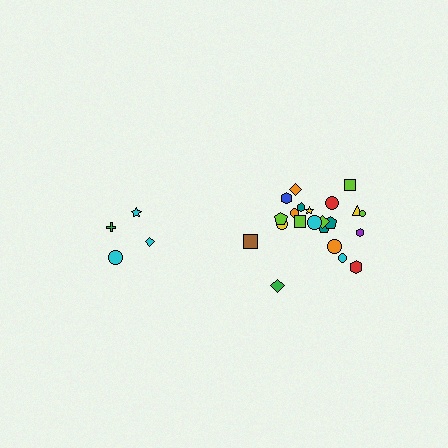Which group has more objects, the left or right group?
The right group.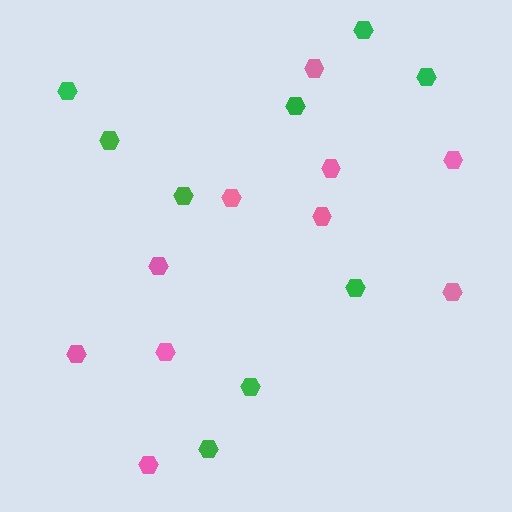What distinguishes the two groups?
There are 2 groups: one group of green hexagons (9) and one group of pink hexagons (10).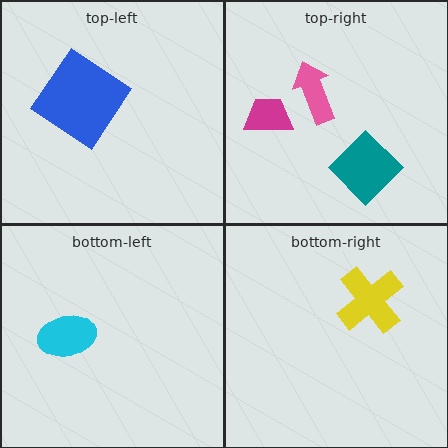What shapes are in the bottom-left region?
The cyan ellipse.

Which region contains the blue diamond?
The top-left region.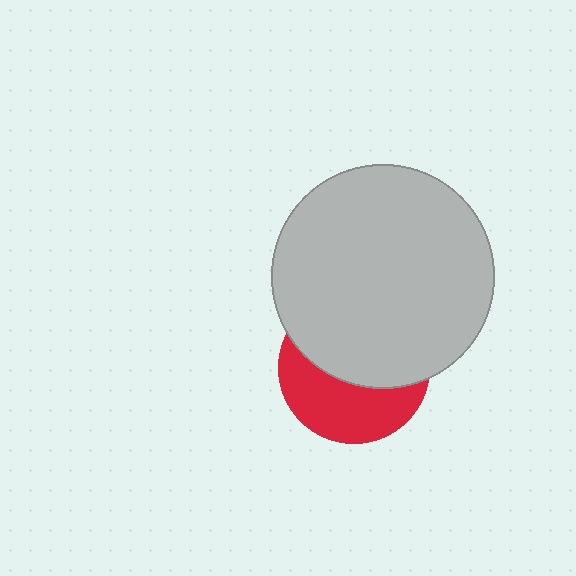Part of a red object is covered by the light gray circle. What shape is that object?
It is a circle.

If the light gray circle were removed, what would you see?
You would see the complete red circle.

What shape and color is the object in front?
The object in front is a light gray circle.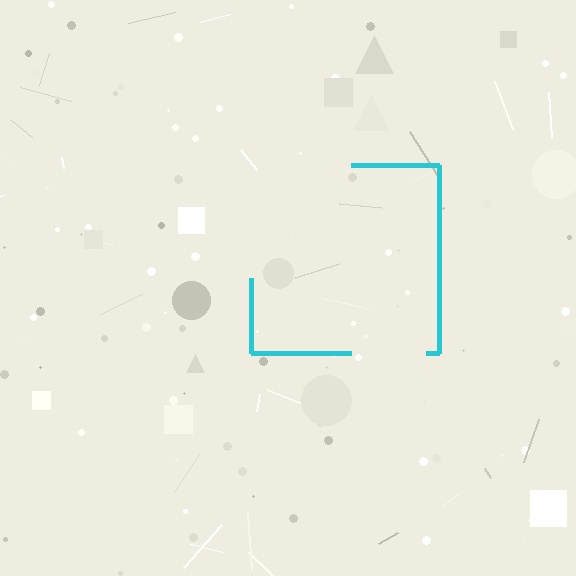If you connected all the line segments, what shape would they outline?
They would outline a square.